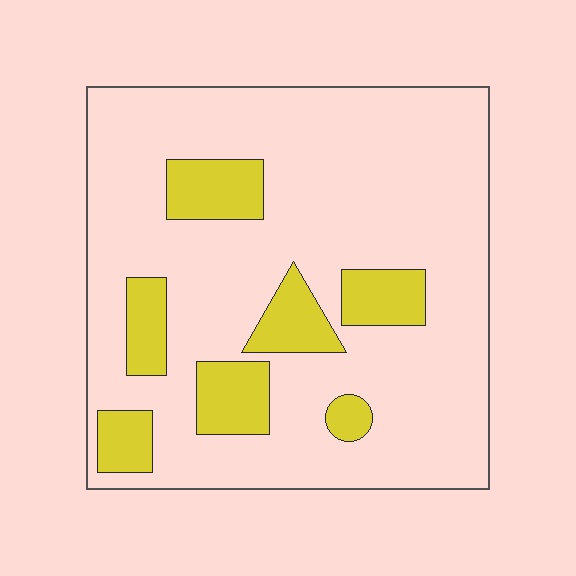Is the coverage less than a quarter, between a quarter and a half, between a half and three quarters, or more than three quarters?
Less than a quarter.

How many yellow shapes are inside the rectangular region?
7.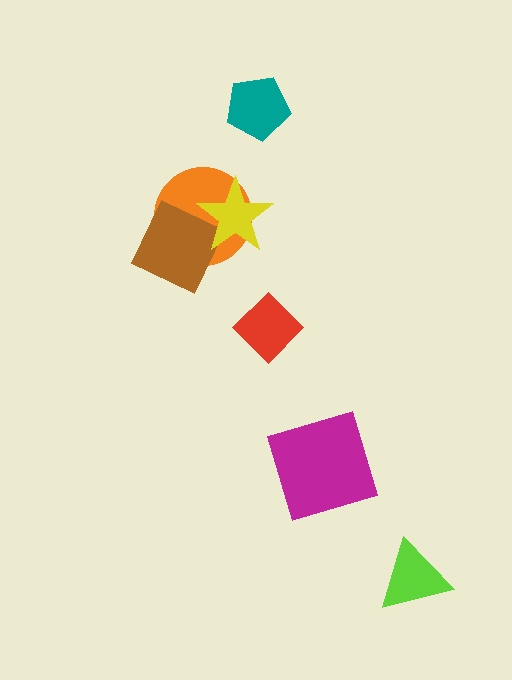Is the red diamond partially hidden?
No, no other shape covers it.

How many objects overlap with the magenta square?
0 objects overlap with the magenta square.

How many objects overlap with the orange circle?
2 objects overlap with the orange circle.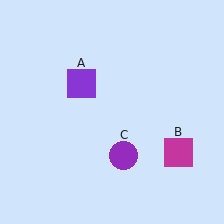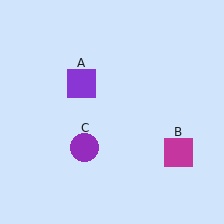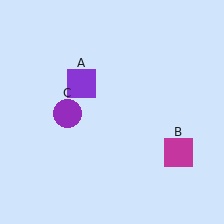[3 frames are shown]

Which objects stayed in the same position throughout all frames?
Purple square (object A) and magenta square (object B) remained stationary.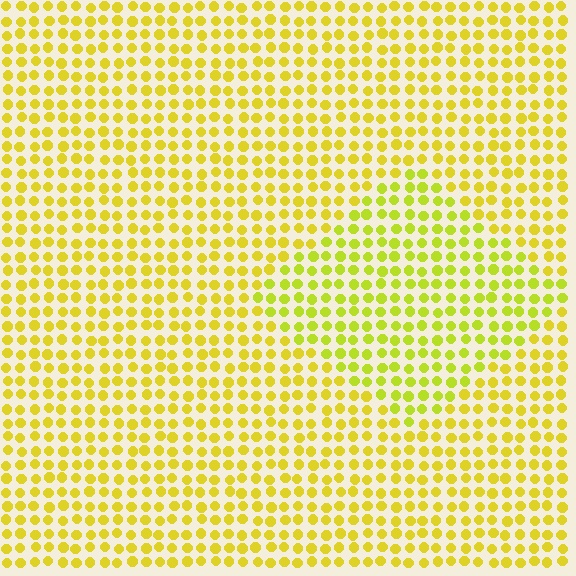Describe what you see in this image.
The image is filled with small yellow elements in a uniform arrangement. A diamond-shaped region is visible where the elements are tinted to a slightly different hue, forming a subtle color boundary.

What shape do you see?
I see a diamond.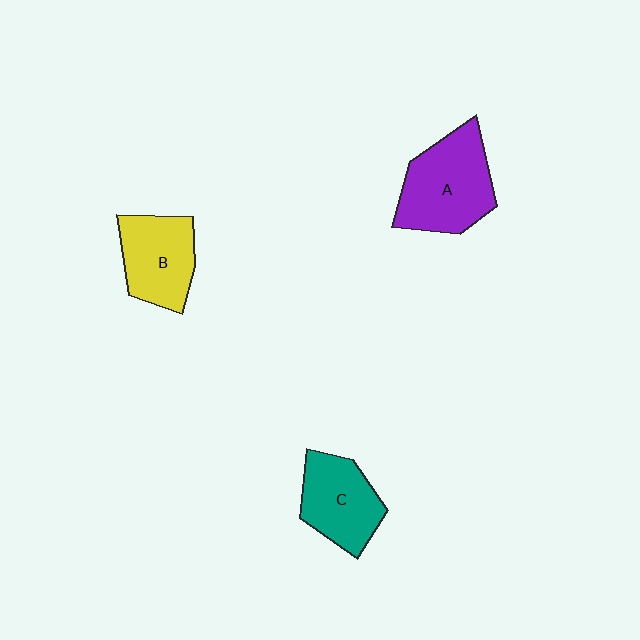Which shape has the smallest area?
Shape C (teal).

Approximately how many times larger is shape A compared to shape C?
Approximately 1.3 times.